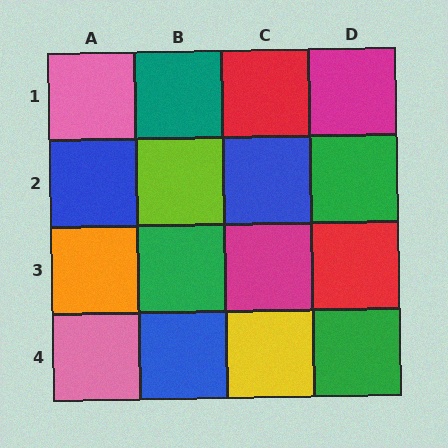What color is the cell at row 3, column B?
Green.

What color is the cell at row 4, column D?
Green.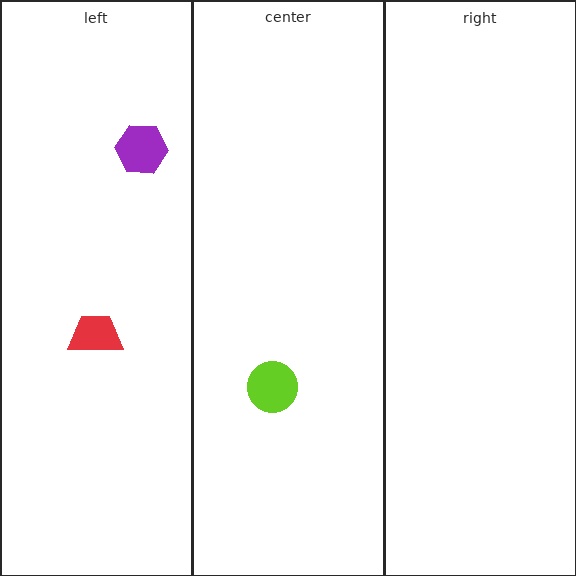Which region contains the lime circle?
The center region.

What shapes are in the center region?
The lime circle.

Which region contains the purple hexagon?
The left region.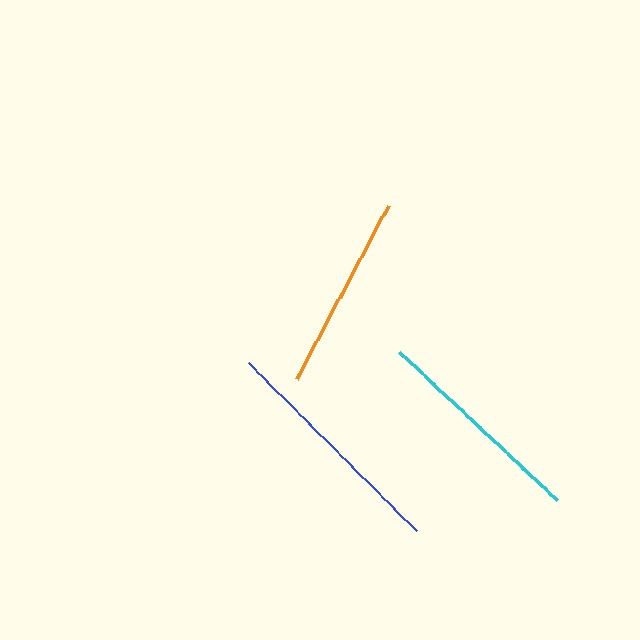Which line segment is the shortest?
The orange line is the shortest at approximately 196 pixels.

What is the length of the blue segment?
The blue segment is approximately 237 pixels long.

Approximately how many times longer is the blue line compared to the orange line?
The blue line is approximately 1.2 times the length of the orange line.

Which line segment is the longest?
The blue line is the longest at approximately 237 pixels.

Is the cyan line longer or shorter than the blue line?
The blue line is longer than the cyan line.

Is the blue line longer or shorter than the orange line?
The blue line is longer than the orange line.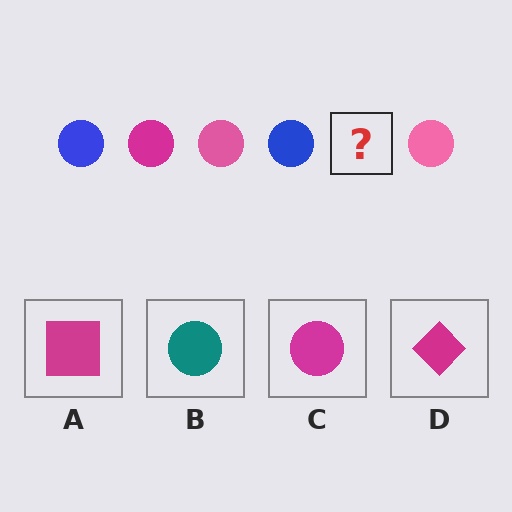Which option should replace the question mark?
Option C.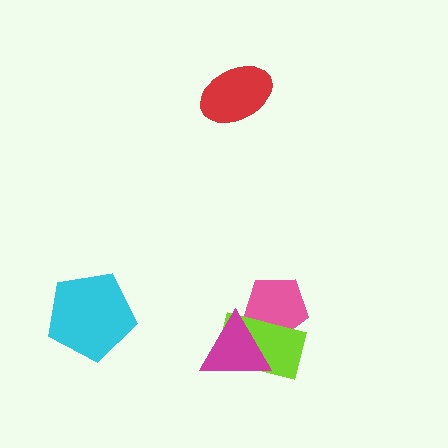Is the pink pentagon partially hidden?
Yes, it is partially covered by another shape.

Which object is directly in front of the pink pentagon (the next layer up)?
The lime rectangle is directly in front of the pink pentagon.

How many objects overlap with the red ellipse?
0 objects overlap with the red ellipse.